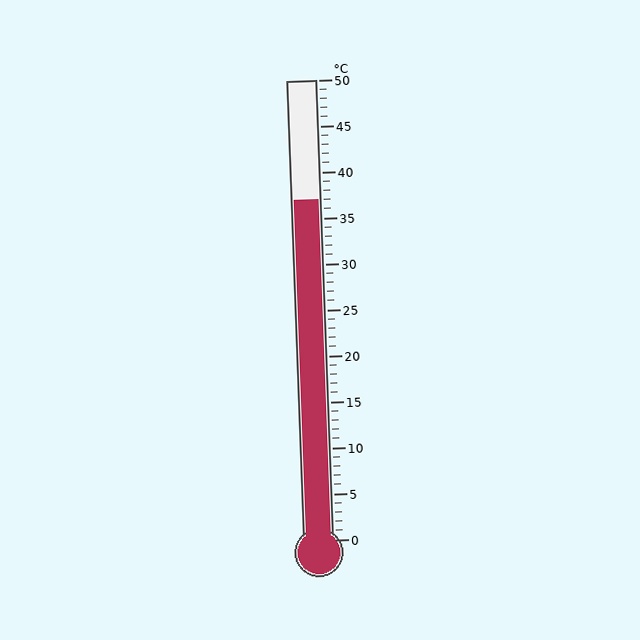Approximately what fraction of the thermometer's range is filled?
The thermometer is filled to approximately 75% of its range.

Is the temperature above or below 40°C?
The temperature is below 40°C.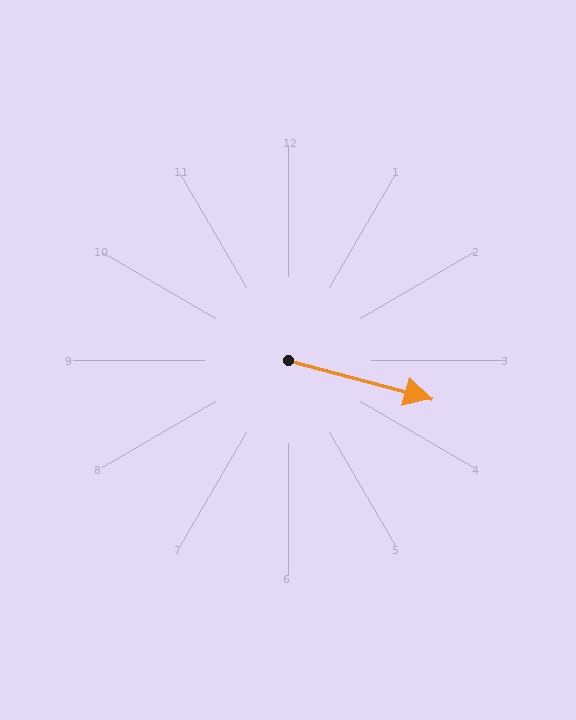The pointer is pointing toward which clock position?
Roughly 4 o'clock.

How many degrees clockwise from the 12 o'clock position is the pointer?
Approximately 105 degrees.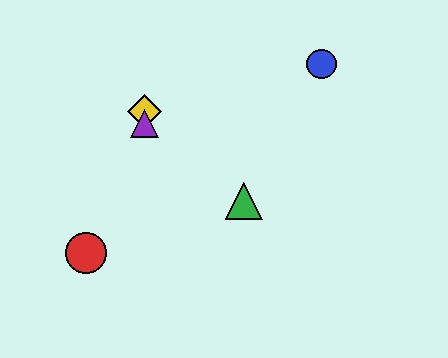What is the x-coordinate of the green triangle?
The green triangle is at x≈244.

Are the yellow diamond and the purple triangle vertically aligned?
Yes, both are at x≈145.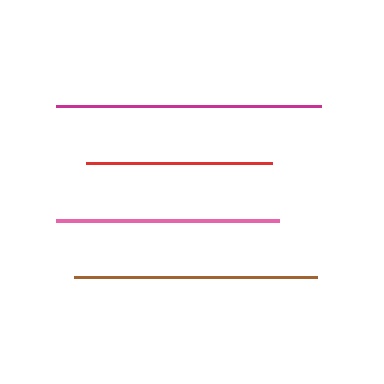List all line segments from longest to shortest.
From longest to shortest: magenta, brown, pink, red.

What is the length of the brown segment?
The brown segment is approximately 243 pixels long.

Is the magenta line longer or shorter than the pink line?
The magenta line is longer than the pink line.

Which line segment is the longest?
The magenta line is the longest at approximately 266 pixels.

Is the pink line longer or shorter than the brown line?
The brown line is longer than the pink line.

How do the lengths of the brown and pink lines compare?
The brown and pink lines are approximately the same length.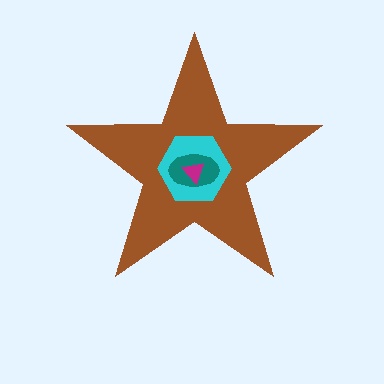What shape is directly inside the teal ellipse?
The magenta triangle.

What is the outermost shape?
The brown star.